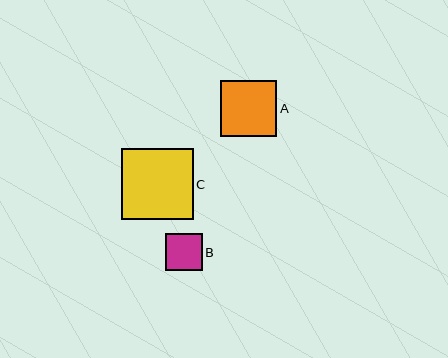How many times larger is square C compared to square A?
Square C is approximately 1.3 times the size of square A.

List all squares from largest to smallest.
From largest to smallest: C, A, B.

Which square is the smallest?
Square B is the smallest with a size of approximately 36 pixels.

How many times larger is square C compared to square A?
Square C is approximately 1.3 times the size of square A.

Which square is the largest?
Square C is the largest with a size of approximately 72 pixels.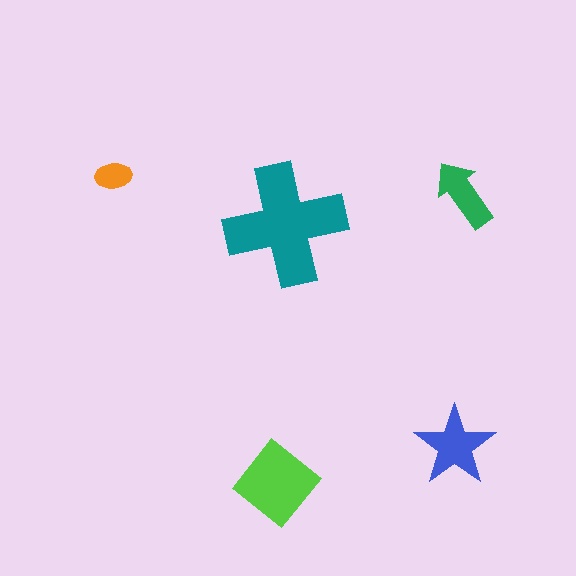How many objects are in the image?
There are 5 objects in the image.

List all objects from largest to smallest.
The teal cross, the lime diamond, the blue star, the green arrow, the orange ellipse.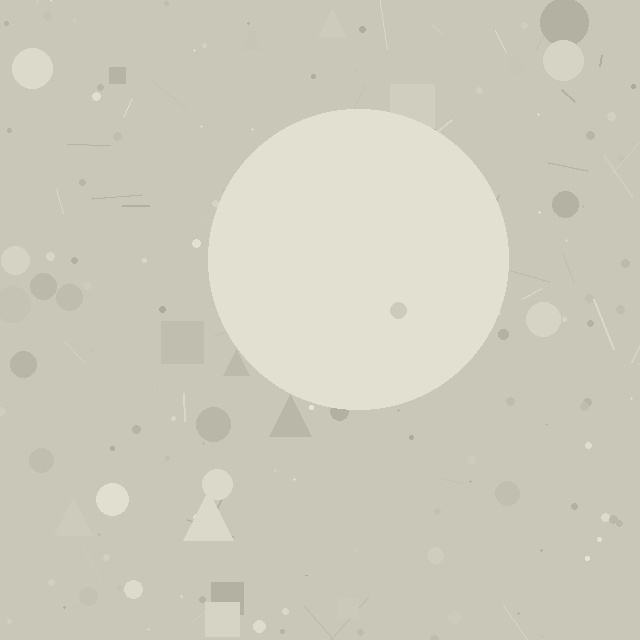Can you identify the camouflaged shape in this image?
The camouflaged shape is a circle.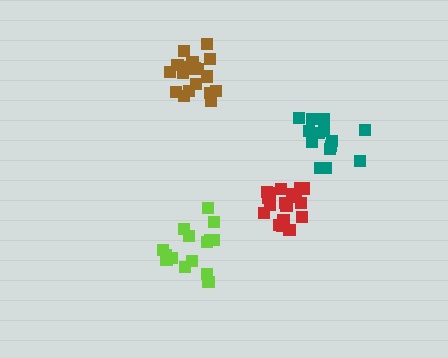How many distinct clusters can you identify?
There are 4 distinct clusters.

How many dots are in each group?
Group 1: 16 dots, Group 2: 18 dots, Group 3: 18 dots, Group 4: 15 dots (67 total).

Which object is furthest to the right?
The teal cluster is rightmost.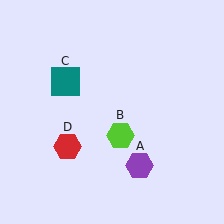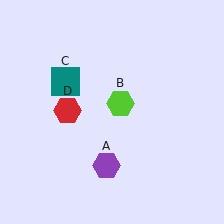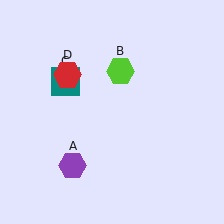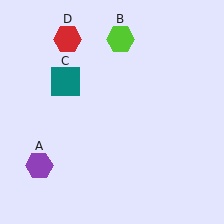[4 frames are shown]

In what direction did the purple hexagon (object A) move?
The purple hexagon (object A) moved left.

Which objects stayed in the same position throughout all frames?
Teal square (object C) remained stationary.